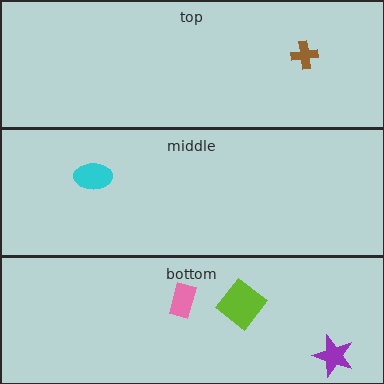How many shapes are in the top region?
1.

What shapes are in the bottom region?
The purple star, the lime diamond, the pink rectangle.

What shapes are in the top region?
The brown cross.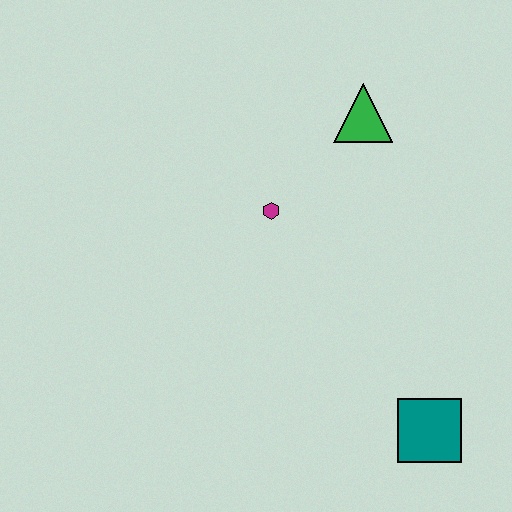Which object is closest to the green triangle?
The magenta hexagon is closest to the green triangle.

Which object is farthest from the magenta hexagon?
The teal square is farthest from the magenta hexagon.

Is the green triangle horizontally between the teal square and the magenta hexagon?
Yes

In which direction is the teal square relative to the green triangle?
The teal square is below the green triangle.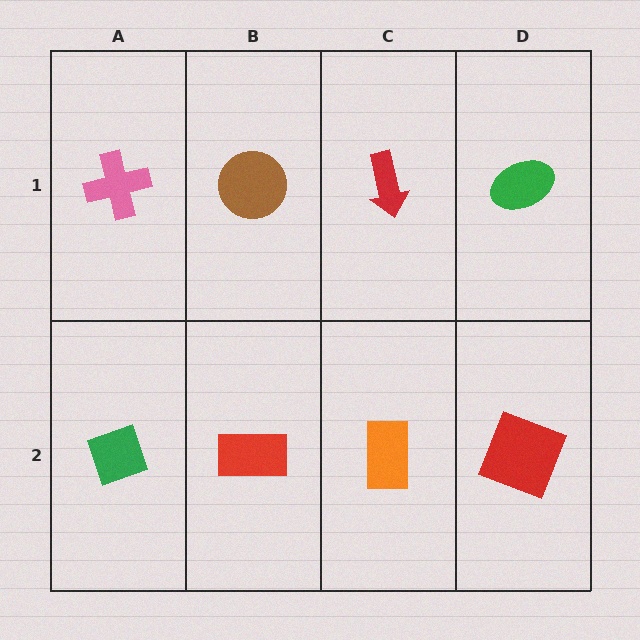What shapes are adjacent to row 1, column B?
A red rectangle (row 2, column B), a pink cross (row 1, column A), a red arrow (row 1, column C).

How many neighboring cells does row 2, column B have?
3.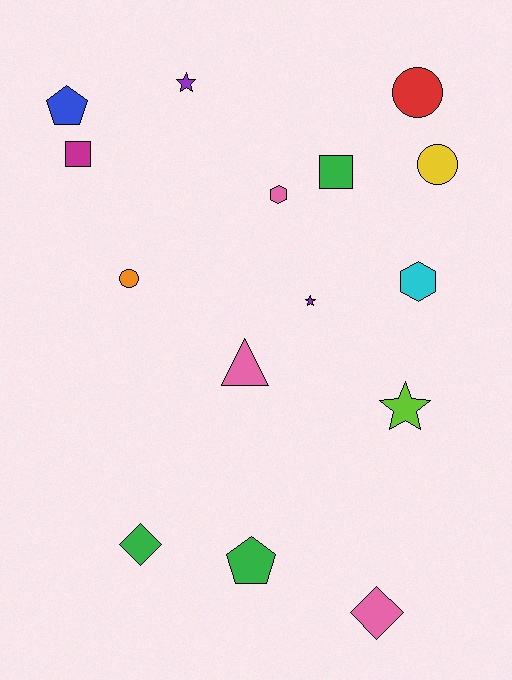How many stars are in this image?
There are 3 stars.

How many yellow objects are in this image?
There is 1 yellow object.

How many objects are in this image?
There are 15 objects.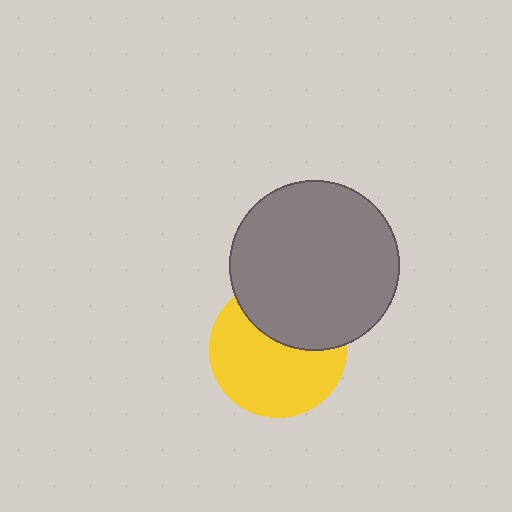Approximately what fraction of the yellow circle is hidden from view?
Roughly 36% of the yellow circle is hidden behind the gray circle.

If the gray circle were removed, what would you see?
You would see the complete yellow circle.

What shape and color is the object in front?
The object in front is a gray circle.